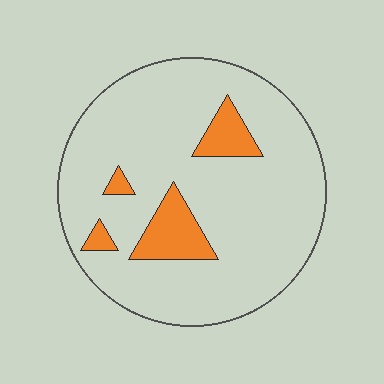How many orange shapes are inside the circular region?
4.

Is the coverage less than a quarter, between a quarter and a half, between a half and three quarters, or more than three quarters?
Less than a quarter.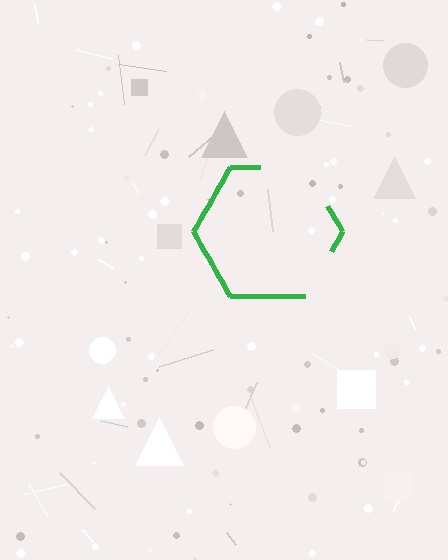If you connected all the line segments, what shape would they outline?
They would outline a hexagon.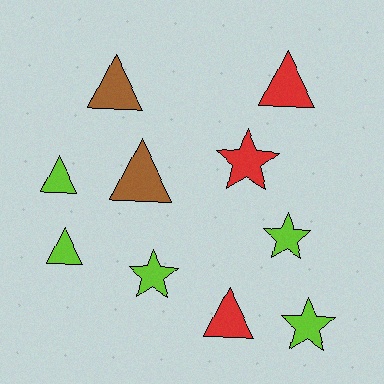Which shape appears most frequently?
Triangle, with 6 objects.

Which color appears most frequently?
Lime, with 5 objects.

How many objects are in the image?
There are 10 objects.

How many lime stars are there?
There are 3 lime stars.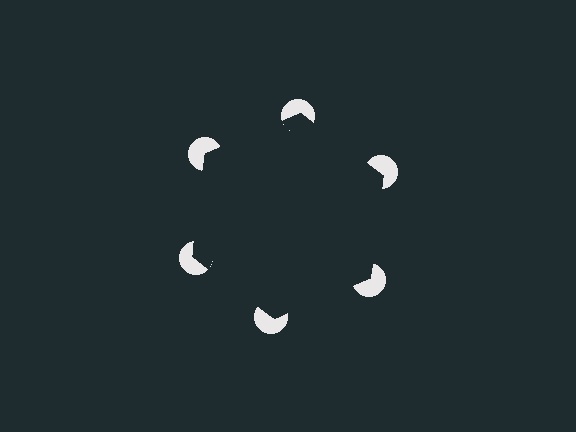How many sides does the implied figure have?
6 sides.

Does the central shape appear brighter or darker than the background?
It typically appears slightly darker than the background, even though no actual brightness change is drawn.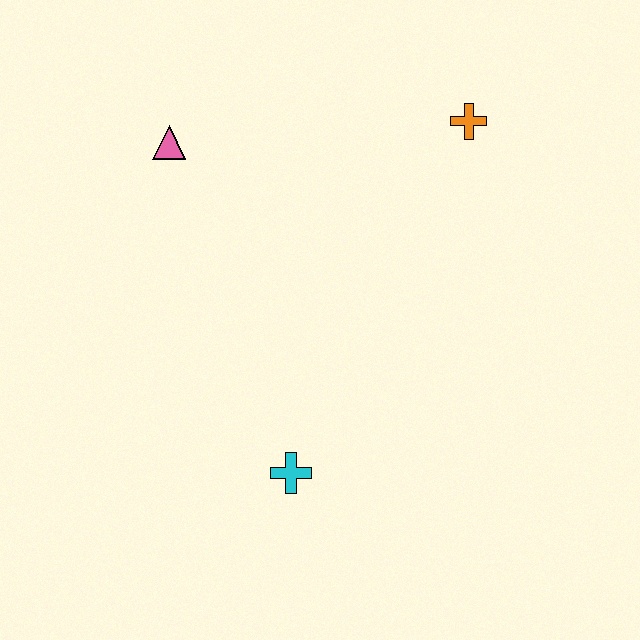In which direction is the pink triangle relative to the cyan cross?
The pink triangle is above the cyan cross.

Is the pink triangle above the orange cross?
No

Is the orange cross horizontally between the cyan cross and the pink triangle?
No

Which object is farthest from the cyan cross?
The orange cross is farthest from the cyan cross.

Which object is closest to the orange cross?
The pink triangle is closest to the orange cross.